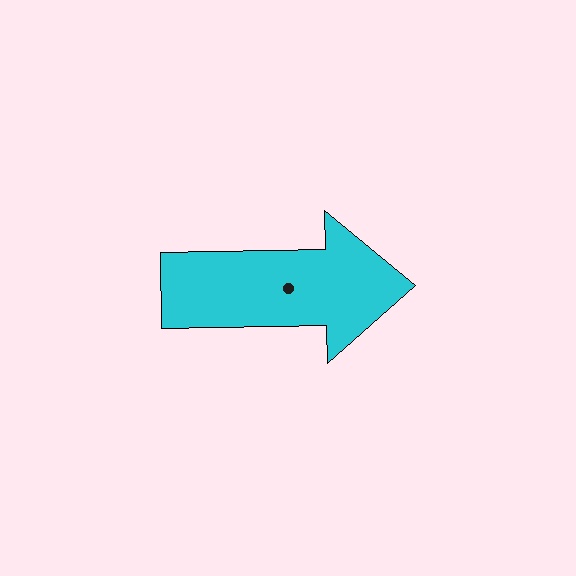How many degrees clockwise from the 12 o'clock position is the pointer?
Approximately 89 degrees.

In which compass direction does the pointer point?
East.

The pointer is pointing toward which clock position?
Roughly 3 o'clock.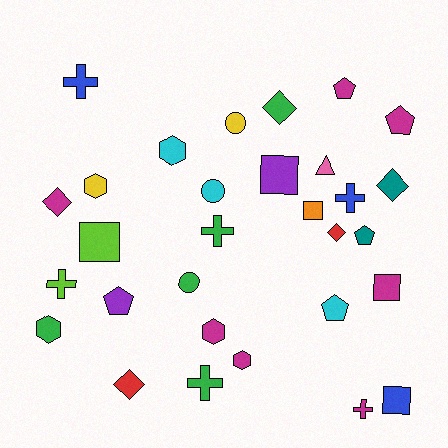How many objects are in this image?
There are 30 objects.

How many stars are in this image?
There are no stars.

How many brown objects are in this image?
There are no brown objects.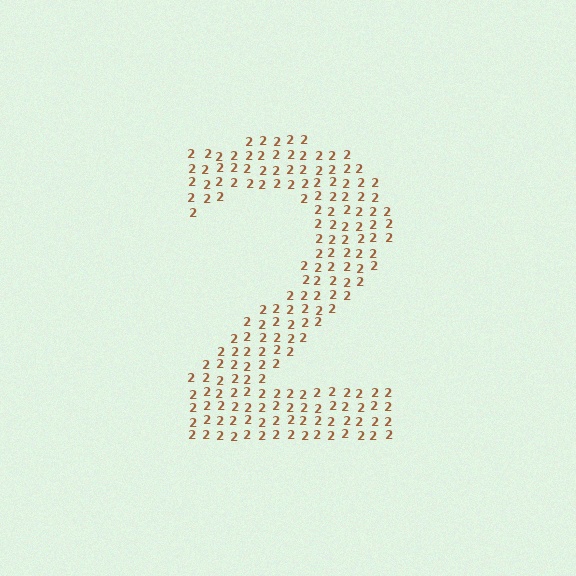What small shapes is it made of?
It is made of small digit 2's.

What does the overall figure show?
The overall figure shows the digit 2.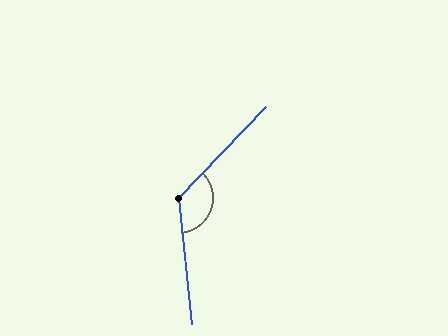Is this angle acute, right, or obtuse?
It is obtuse.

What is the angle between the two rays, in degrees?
Approximately 130 degrees.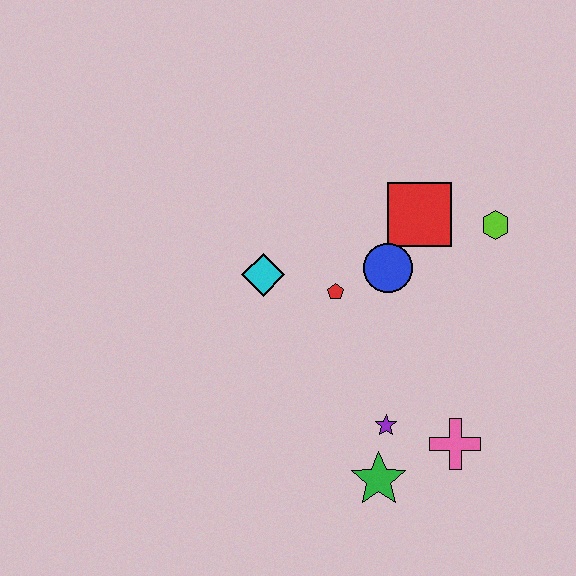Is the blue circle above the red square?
No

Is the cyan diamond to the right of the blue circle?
No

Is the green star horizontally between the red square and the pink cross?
No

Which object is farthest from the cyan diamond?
The pink cross is farthest from the cyan diamond.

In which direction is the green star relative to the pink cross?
The green star is to the left of the pink cross.